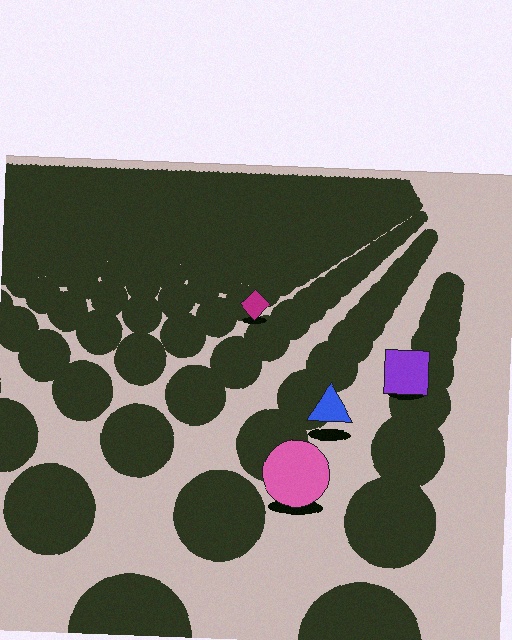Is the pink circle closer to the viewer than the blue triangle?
Yes. The pink circle is closer — you can tell from the texture gradient: the ground texture is coarser near it.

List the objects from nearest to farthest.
From nearest to farthest: the pink circle, the blue triangle, the purple square, the magenta diamond.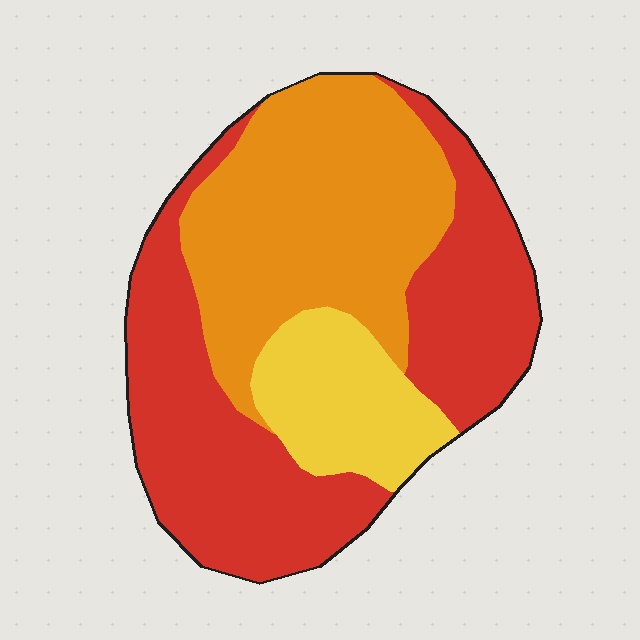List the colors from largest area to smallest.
From largest to smallest: red, orange, yellow.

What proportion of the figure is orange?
Orange covers 38% of the figure.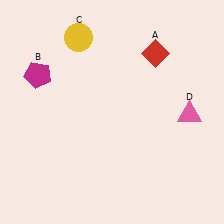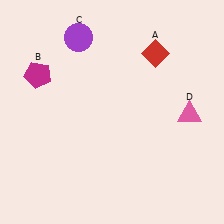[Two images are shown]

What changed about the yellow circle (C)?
In Image 1, C is yellow. In Image 2, it changed to purple.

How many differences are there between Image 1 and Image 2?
There is 1 difference between the two images.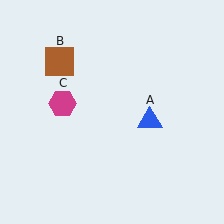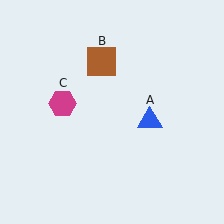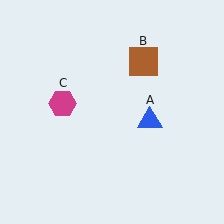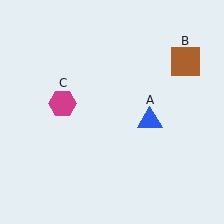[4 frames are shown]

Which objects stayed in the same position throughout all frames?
Blue triangle (object A) and magenta hexagon (object C) remained stationary.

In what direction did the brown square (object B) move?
The brown square (object B) moved right.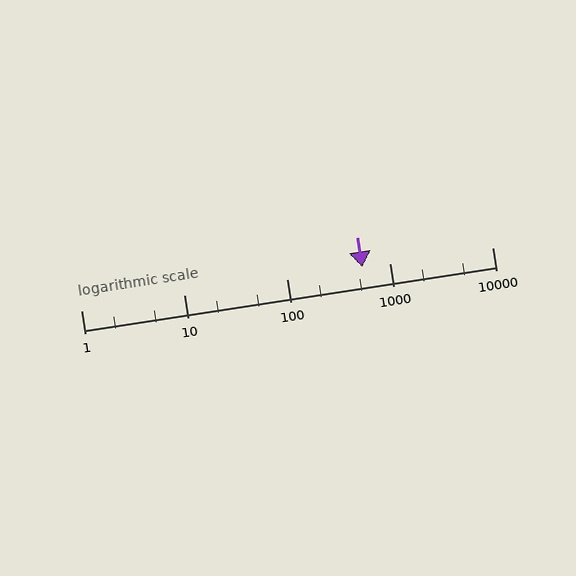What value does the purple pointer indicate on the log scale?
The pointer indicates approximately 540.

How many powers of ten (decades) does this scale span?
The scale spans 4 decades, from 1 to 10000.